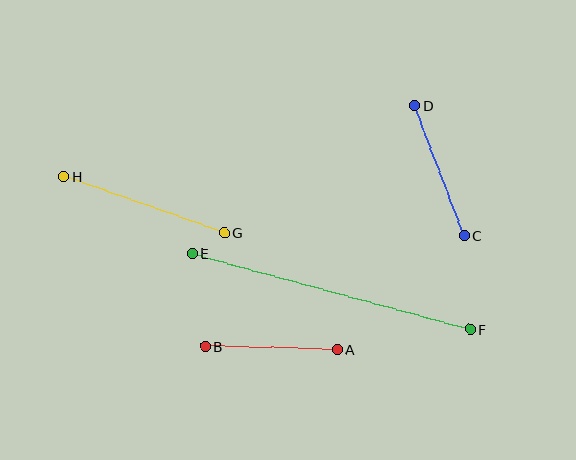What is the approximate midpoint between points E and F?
The midpoint is at approximately (331, 291) pixels.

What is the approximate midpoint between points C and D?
The midpoint is at approximately (439, 170) pixels.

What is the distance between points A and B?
The distance is approximately 132 pixels.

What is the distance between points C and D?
The distance is approximately 139 pixels.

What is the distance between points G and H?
The distance is approximately 170 pixels.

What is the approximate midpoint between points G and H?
The midpoint is at approximately (144, 205) pixels.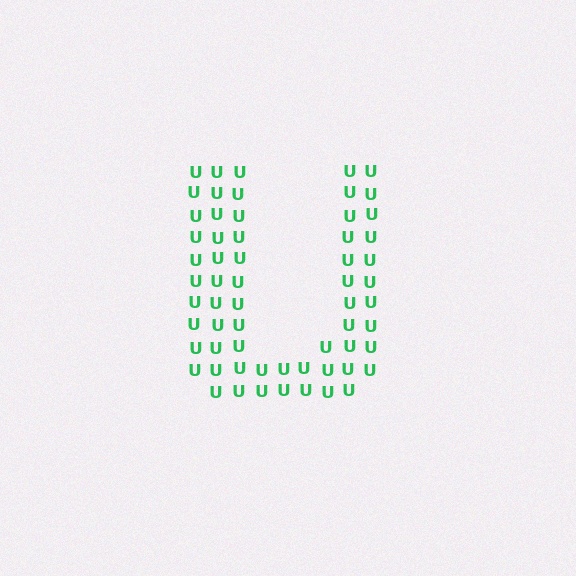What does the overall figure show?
The overall figure shows the letter U.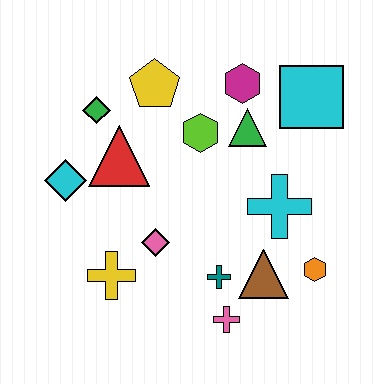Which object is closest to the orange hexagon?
The brown triangle is closest to the orange hexagon.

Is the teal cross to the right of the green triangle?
No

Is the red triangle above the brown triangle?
Yes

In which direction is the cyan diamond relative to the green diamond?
The cyan diamond is below the green diamond.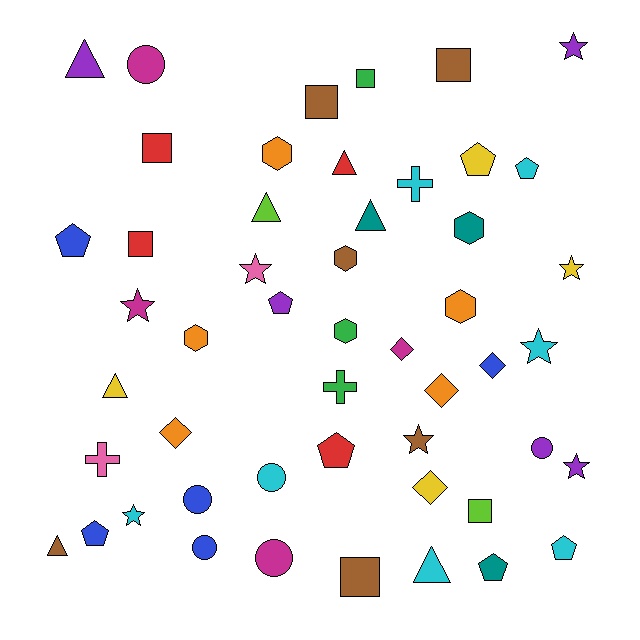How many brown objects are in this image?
There are 6 brown objects.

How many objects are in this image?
There are 50 objects.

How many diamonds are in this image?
There are 5 diamonds.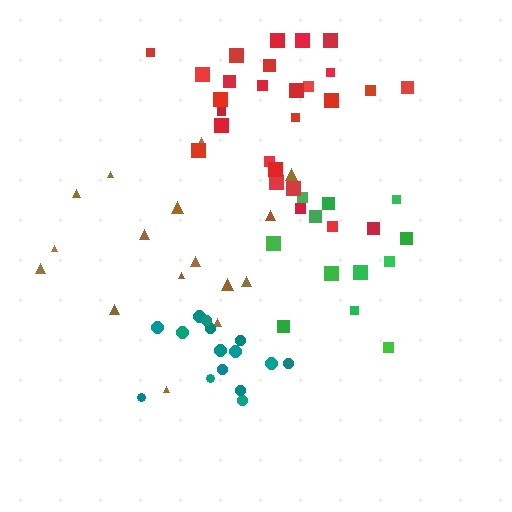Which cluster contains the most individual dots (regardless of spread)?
Red (27).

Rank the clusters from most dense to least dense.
teal, red, brown, green.